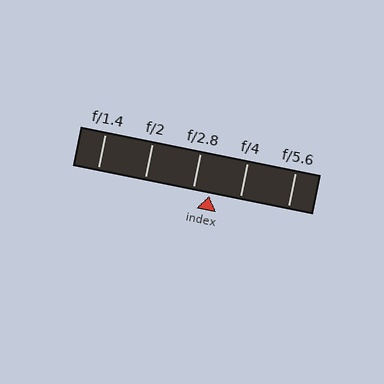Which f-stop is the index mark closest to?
The index mark is closest to f/2.8.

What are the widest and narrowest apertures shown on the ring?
The widest aperture shown is f/1.4 and the narrowest is f/5.6.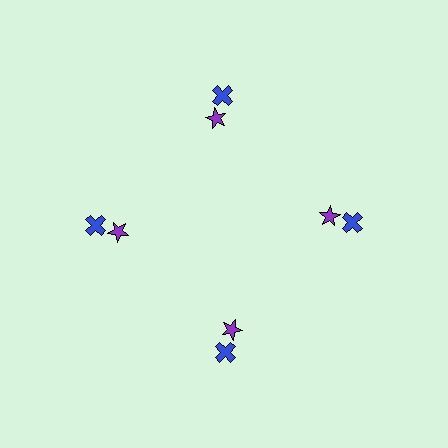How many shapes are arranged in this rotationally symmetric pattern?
There are 8 shapes, arranged in 4 groups of 2.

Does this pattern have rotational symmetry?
Yes, this pattern has 4-fold rotational symmetry. It looks the same after rotating 90 degrees around the center.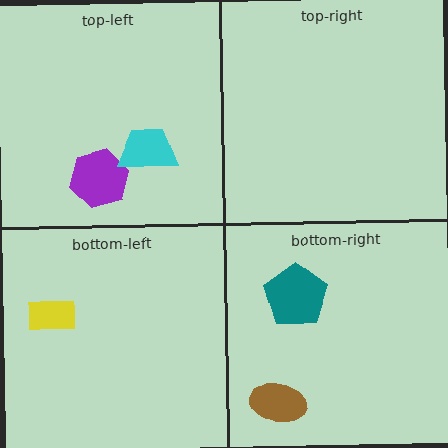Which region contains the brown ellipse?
The bottom-right region.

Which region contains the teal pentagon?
The bottom-right region.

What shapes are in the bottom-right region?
The teal pentagon, the brown ellipse.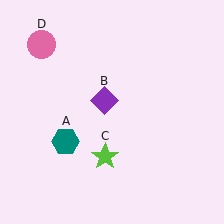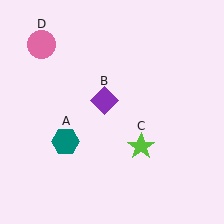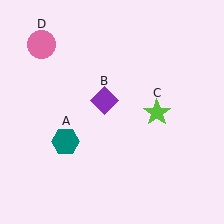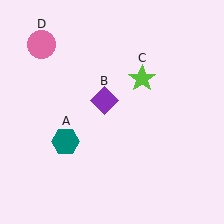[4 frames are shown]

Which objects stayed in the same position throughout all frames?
Teal hexagon (object A) and purple diamond (object B) and pink circle (object D) remained stationary.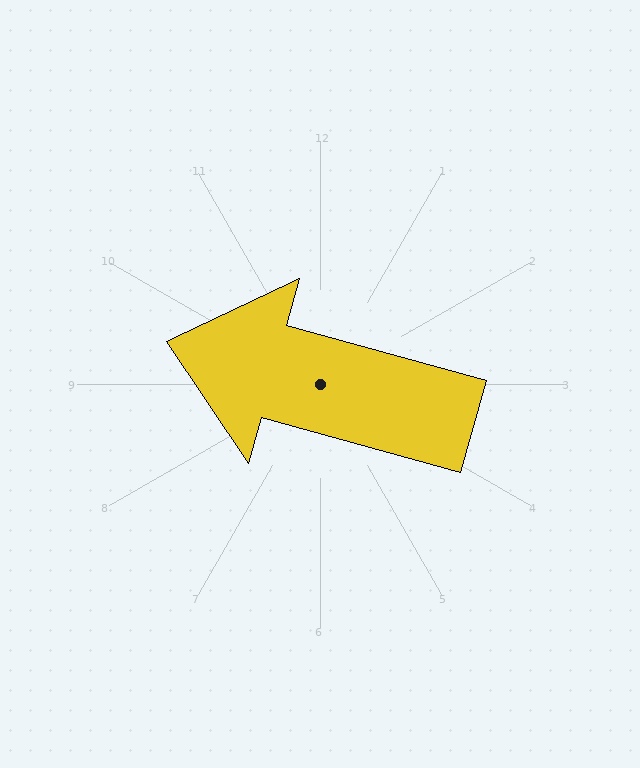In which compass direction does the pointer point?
West.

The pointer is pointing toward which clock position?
Roughly 10 o'clock.